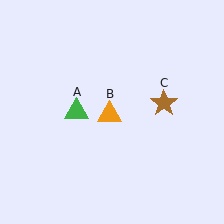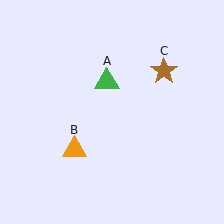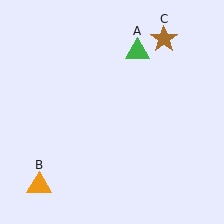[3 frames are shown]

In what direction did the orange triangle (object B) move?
The orange triangle (object B) moved down and to the left.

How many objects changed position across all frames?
3 objects changed position: green triangle (object A), orange triangle (object B), brown star (object C).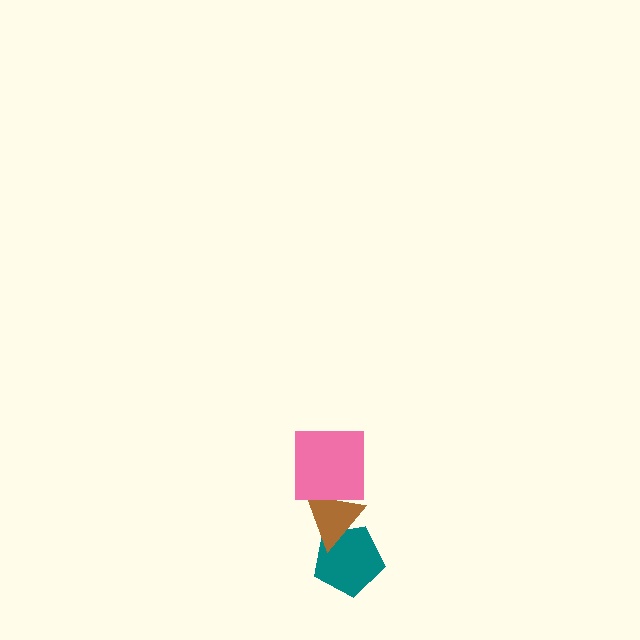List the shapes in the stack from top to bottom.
From top to bottom: the pink square, the brown triangle, the teal pentagon.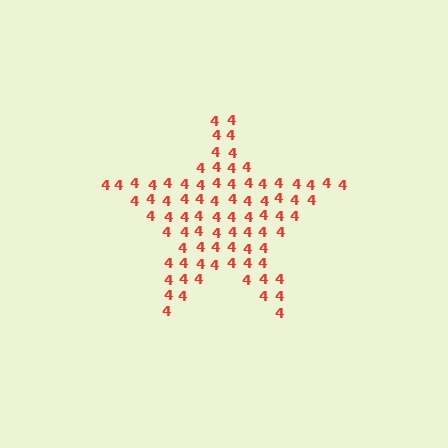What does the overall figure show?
The overall figure shows a star.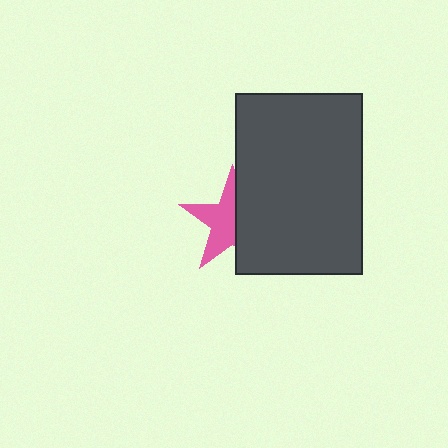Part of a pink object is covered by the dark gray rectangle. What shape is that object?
It is a star.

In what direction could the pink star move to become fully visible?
The pink star could move left. That would shift it out from behind the dark gray rectangle entirely.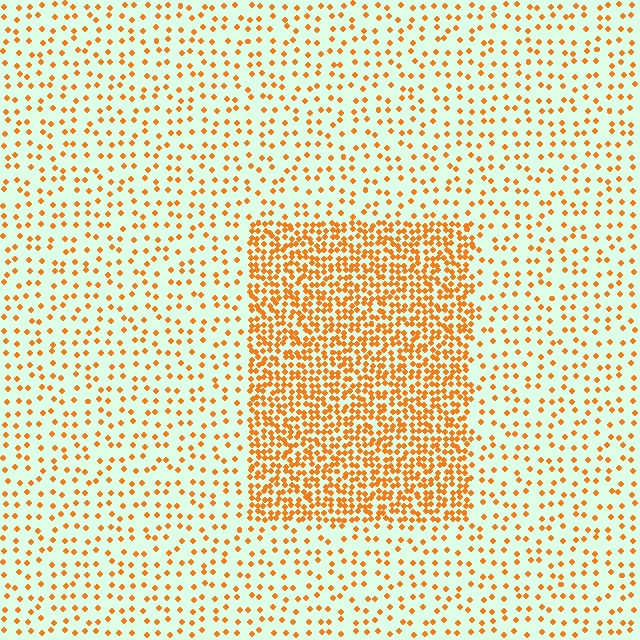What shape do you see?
I see a rectangle.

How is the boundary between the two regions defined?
The boundary is defined by a change in element density (approximately 3.0x ratio). All elements are the same color, size, and shape.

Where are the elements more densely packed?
The elements are more densely packed inside the rectangle boundary.